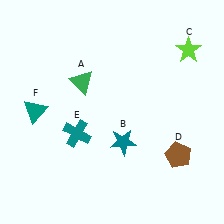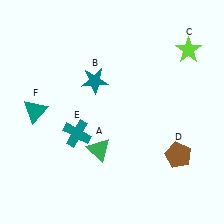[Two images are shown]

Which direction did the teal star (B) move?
The teal star (B) moved up.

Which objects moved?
The objects that moved are: the green triangle (A), the teal star (B).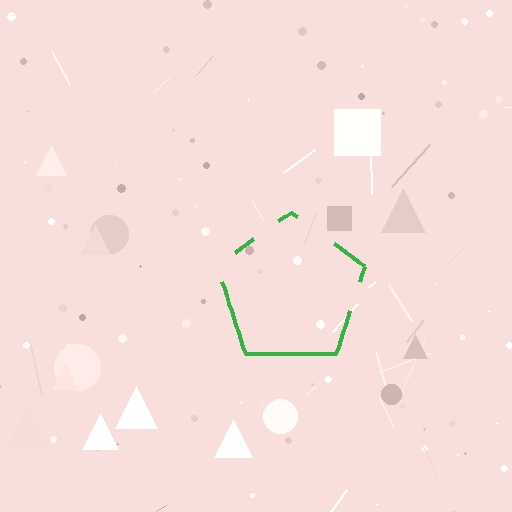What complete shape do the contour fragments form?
The contour fragments form a pentagon.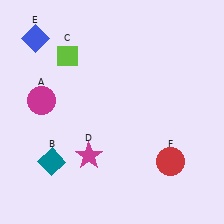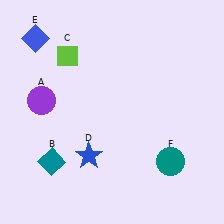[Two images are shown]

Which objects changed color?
A changed from magenta to purple. D changed from magenta to blue. F changed from red to teal.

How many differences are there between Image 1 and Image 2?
There are 3 differences between the two images.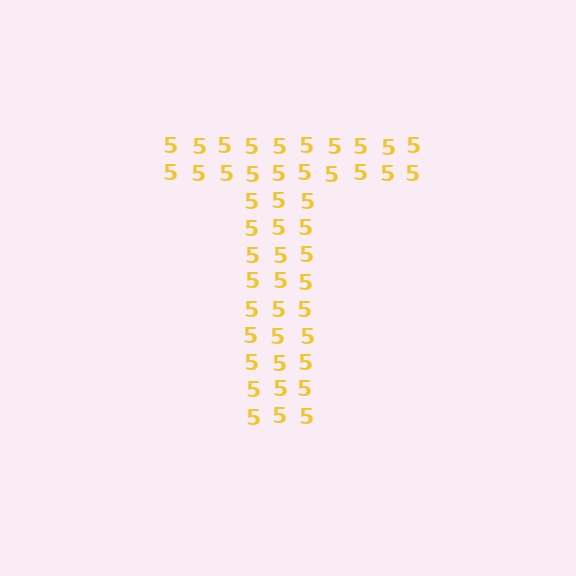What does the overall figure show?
The overall figure shows the letter T.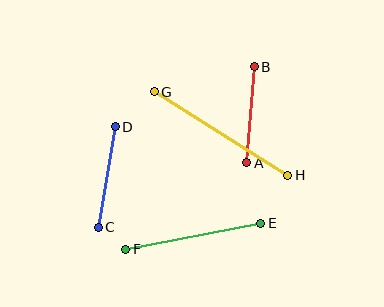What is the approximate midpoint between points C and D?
The midpoint is at approximately (107, 177) pixels.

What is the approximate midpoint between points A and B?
The midpoint is at approximately (251, 115) pixels.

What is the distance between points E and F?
The distance is approximately 137 pixels.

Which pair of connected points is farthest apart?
Points G and H are farthest apart.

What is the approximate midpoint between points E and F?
The midpoint is at approximately (193, 236) pixels.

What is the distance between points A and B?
The distance is approximately 97 pixels.